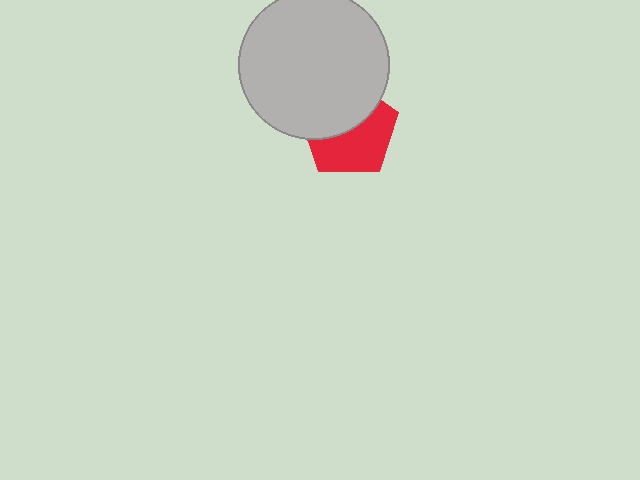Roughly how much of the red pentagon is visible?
About half of it is visible (roughly 53%).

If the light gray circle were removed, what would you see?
You would see the complete red pentagon.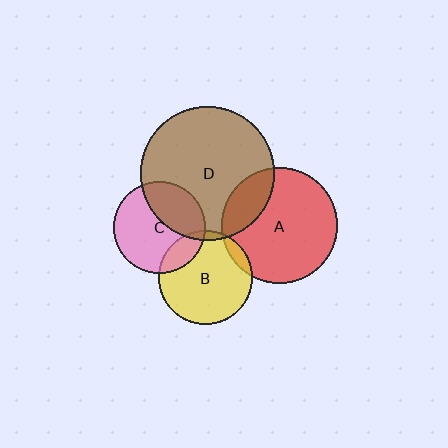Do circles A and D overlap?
Yes.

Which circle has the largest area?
Circle D (brown).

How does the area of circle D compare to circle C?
Approximately 2.1 times.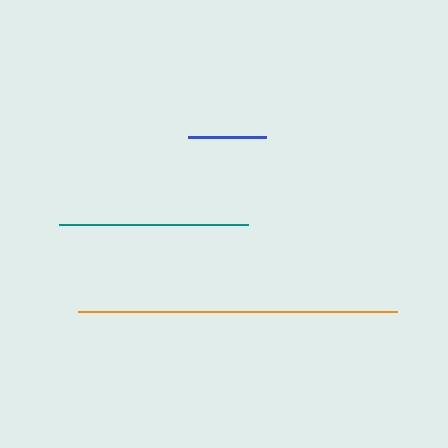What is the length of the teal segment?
The teal segment is approximately 189 pixels long.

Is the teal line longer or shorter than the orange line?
The orange line is longer than the teal line.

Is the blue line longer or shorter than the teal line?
The teal line is longer than the blue line.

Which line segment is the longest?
The orange line is the longest at approximately 319 pixels.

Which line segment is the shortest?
The blue line is the shortest at approximately 78 pixels.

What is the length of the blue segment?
The blue segment is approximately 78 pixels long.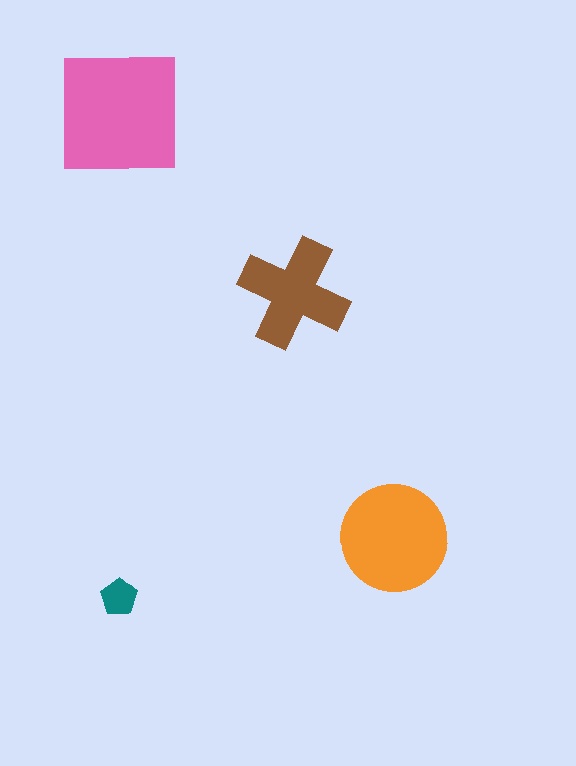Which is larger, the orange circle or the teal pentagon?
The orange circle.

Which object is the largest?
The pink square.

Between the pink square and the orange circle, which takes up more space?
The pink square.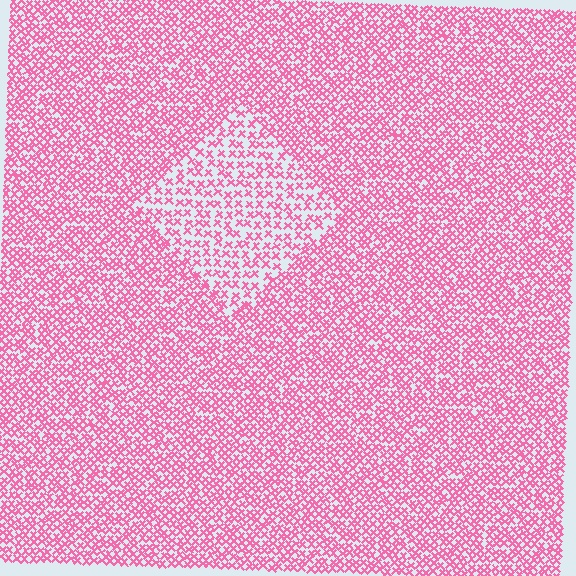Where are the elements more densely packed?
The elements are more densely packed outside the diamond boundary.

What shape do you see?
I see a diamond.